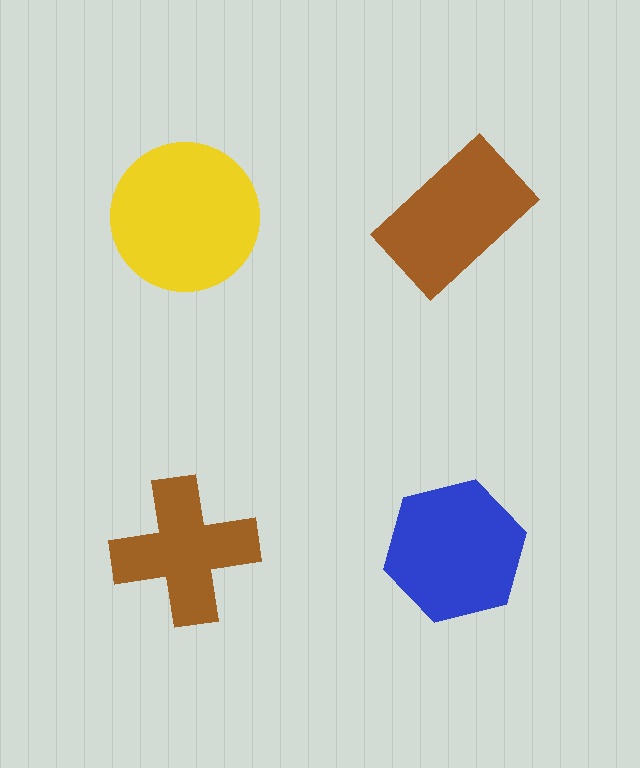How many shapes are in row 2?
2 shapes.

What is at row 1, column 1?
A yellow circle.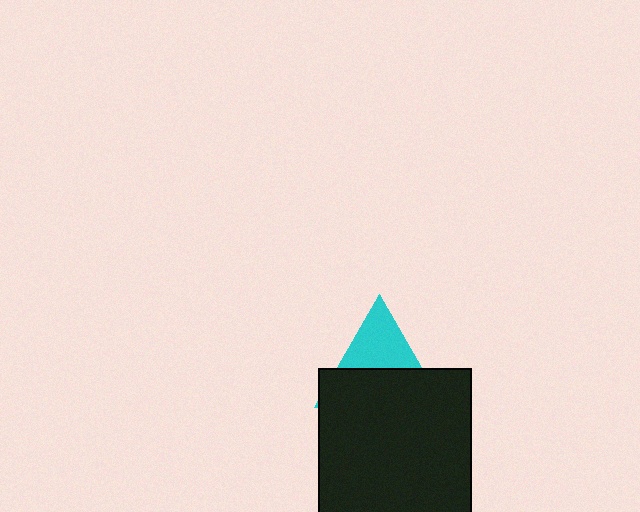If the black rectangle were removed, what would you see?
You would see the complete cyan triangle.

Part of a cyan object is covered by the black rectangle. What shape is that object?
It is a triangle.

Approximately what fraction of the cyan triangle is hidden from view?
Roughly 58% of the cyan triangle is hidden behind the black rectangle.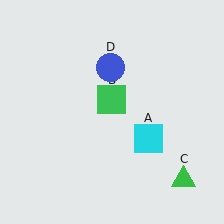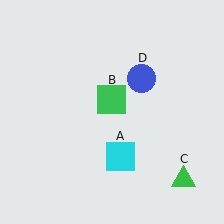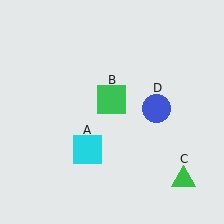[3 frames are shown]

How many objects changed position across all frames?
2 objects changed position: cyan square (object A), blue circle (object D).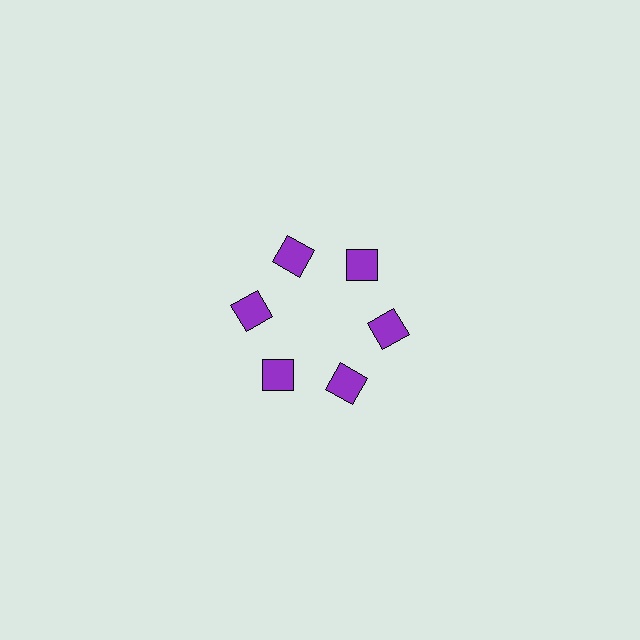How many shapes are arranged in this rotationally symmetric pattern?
There are 6 shapes, arranged in 6 groups of 1.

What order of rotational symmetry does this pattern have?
This pattern has 6-fold rotational symmetry.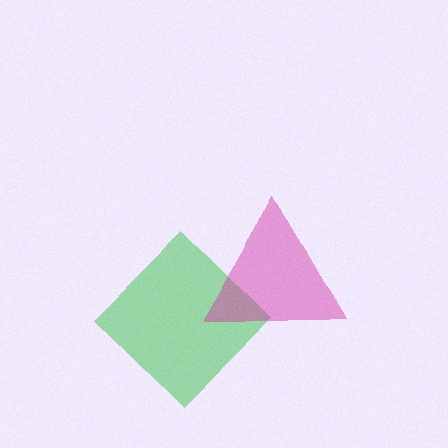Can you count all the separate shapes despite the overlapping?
Yes, there are 2 separate shapes.